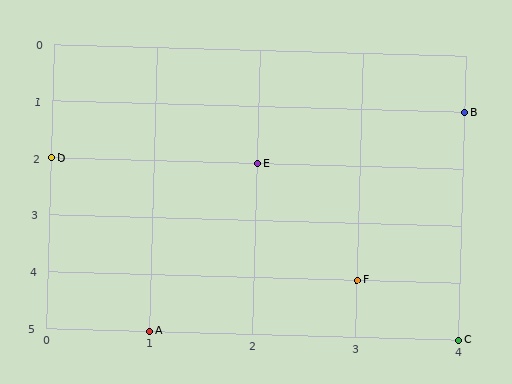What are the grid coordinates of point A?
Point A is at grid coordinates (1, 5).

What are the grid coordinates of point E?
Point E is at grid coordinates (2, 2).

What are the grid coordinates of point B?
Point B is at grid coordinates (4, 1).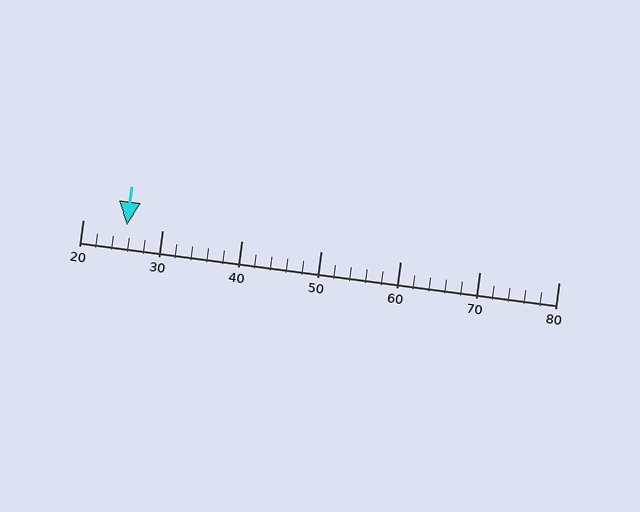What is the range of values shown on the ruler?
The ruler shows values from 20 to 80.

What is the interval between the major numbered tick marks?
The major tick marks are spaced 10 units apart.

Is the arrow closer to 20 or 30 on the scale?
The arrow is closer to 30.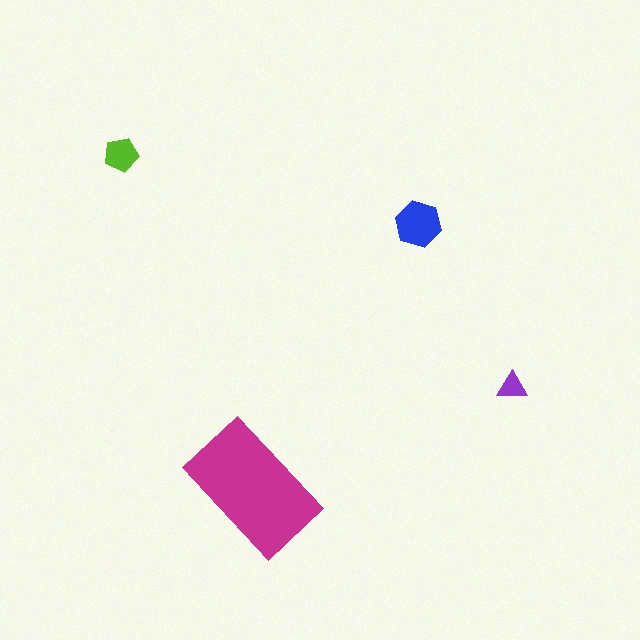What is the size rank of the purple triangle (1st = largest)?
4th.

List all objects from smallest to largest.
The purple triangle, the lime pentagon, the blue hexagon, the magenta rectangle.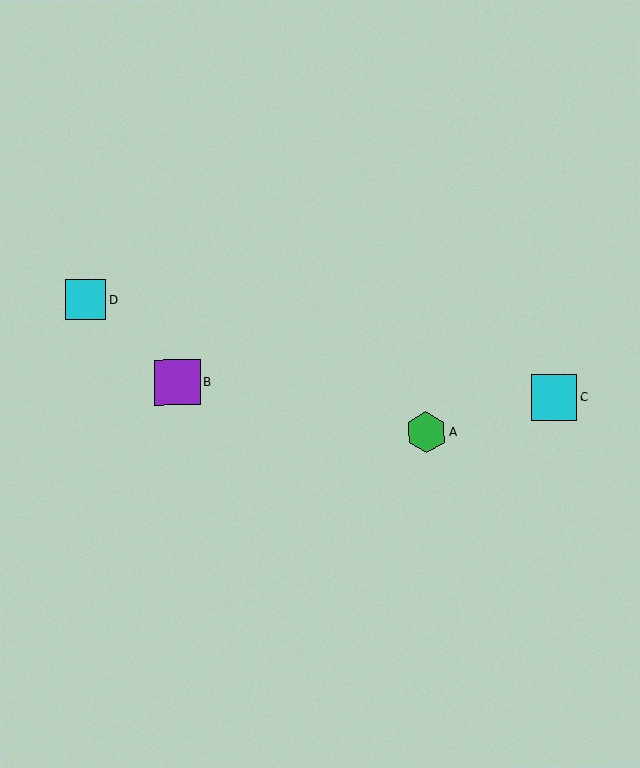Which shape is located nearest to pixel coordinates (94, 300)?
The cyan square (labeled D) at (86, 300) is nearest to that location.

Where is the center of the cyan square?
The center of the cyan square is at (554, 397).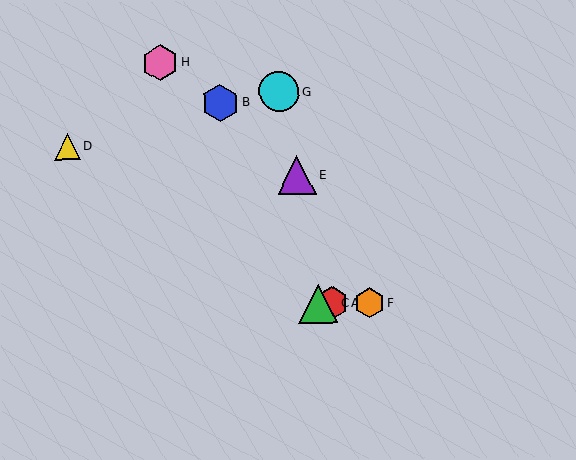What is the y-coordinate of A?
Object A is at y≈303.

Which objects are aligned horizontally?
Objects A, C, F are aligned horizontally.